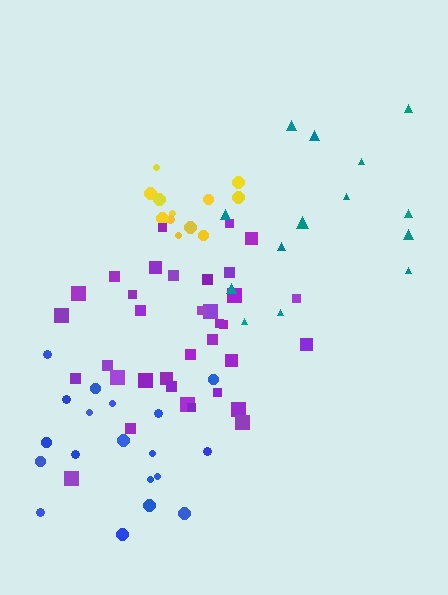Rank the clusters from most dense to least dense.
yellow, purple, blue, teal.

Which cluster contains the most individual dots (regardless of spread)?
Purple (35).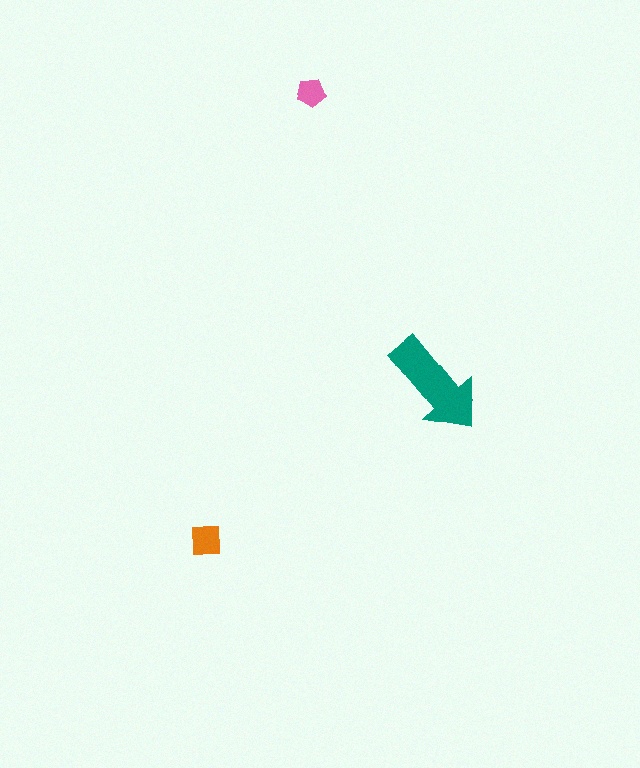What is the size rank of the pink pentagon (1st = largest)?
3rd.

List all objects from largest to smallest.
The teal arrow, the orange square, the pink pentagon.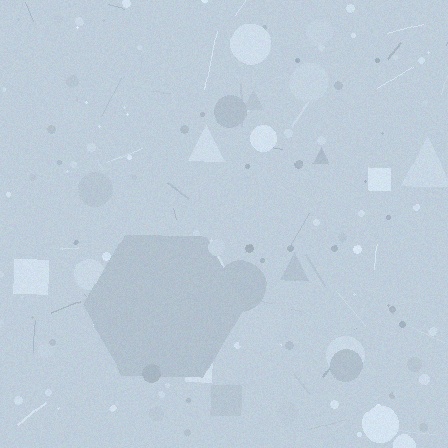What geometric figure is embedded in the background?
A hexagon is embedded in the background.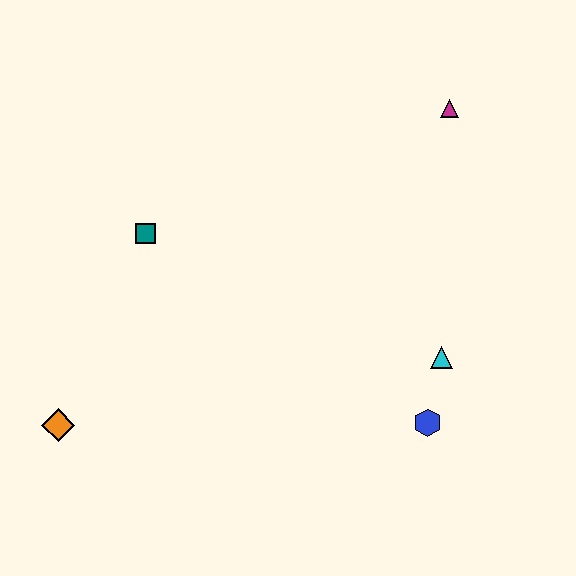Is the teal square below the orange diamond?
No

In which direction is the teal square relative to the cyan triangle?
The teal square is to the left of the cyan triangle.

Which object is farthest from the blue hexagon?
The orange diamond is farthest from the blue hexagon.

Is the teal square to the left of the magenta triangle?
Yes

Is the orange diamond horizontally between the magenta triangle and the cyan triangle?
No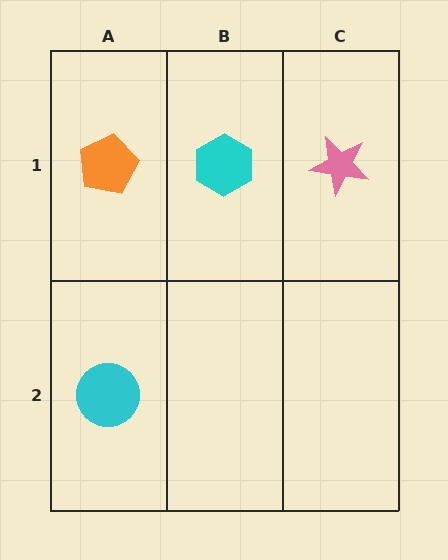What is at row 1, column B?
A cyan hexagon.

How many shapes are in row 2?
1 shape.